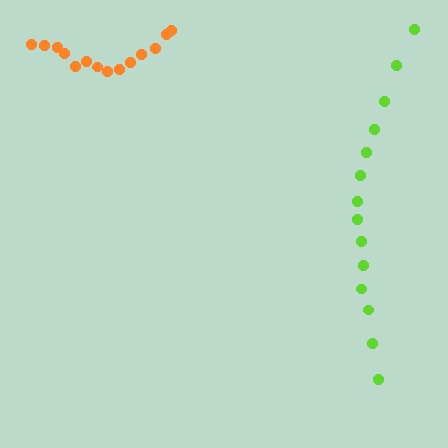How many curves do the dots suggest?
There are 2 distinct paths.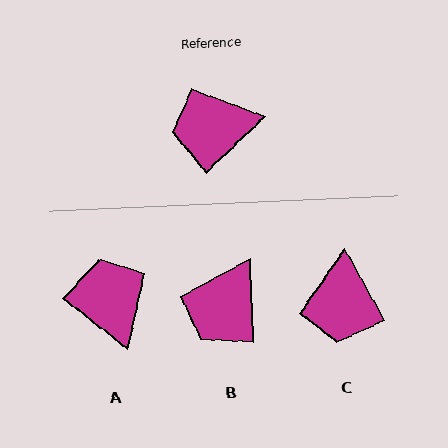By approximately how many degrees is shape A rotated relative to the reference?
Approximately 82 degrees clockwise.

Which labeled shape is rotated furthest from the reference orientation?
A, about 82 degrees away.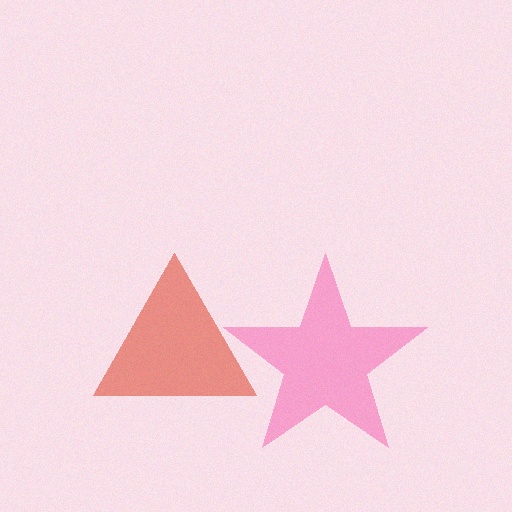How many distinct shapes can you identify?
There are 2 distinct shapes: a red triangle, a pink star.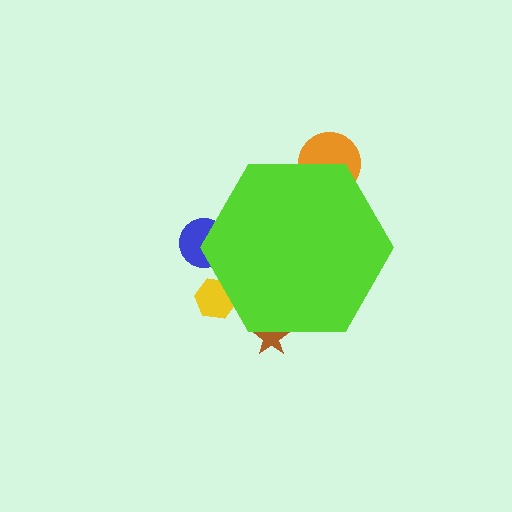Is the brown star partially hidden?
Yes, the brown star is partially hidden behind the lime hexagon.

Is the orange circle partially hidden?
Yes, the orange circle is partially hidden behind the lime hexagon.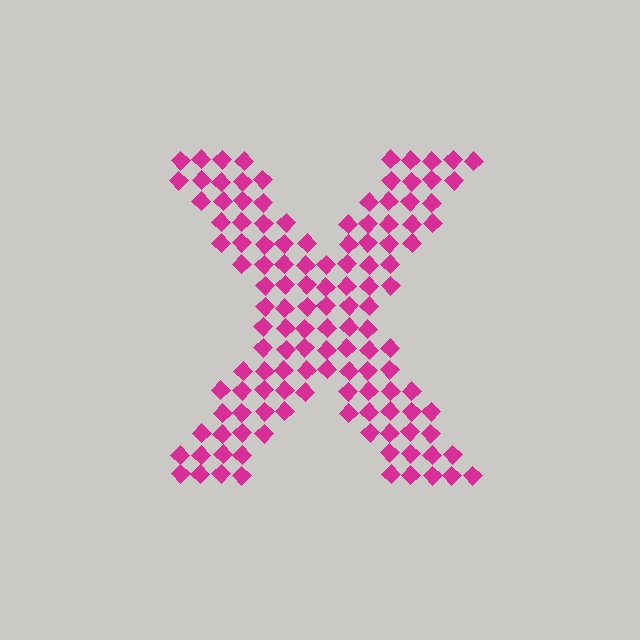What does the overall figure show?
The overall figure shows the letter X.